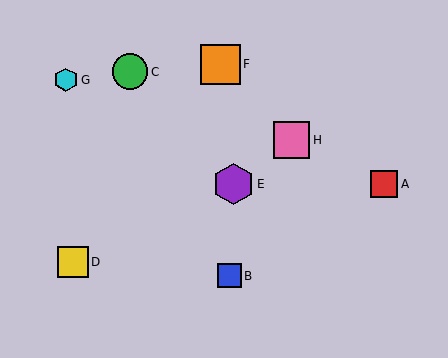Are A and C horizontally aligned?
No, A is at y≈184 and C is at y≈72.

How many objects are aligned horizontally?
2 objects (A, E) are aligned horizontally.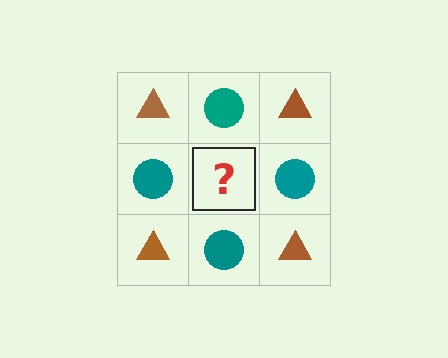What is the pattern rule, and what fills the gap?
The rule is that it alternates brown triangle and teal circle in a checkerboard pattern. The gap should be filled with a brown triangle.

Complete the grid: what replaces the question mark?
The question mark should be replaced with a brown triangle.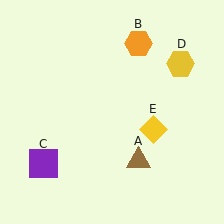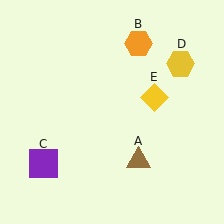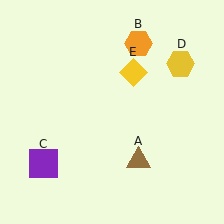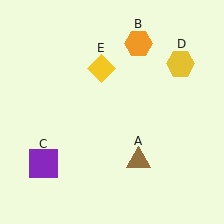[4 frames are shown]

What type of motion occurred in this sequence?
The yellow diamond (object E) rotated counterclockwise around the center of the scene.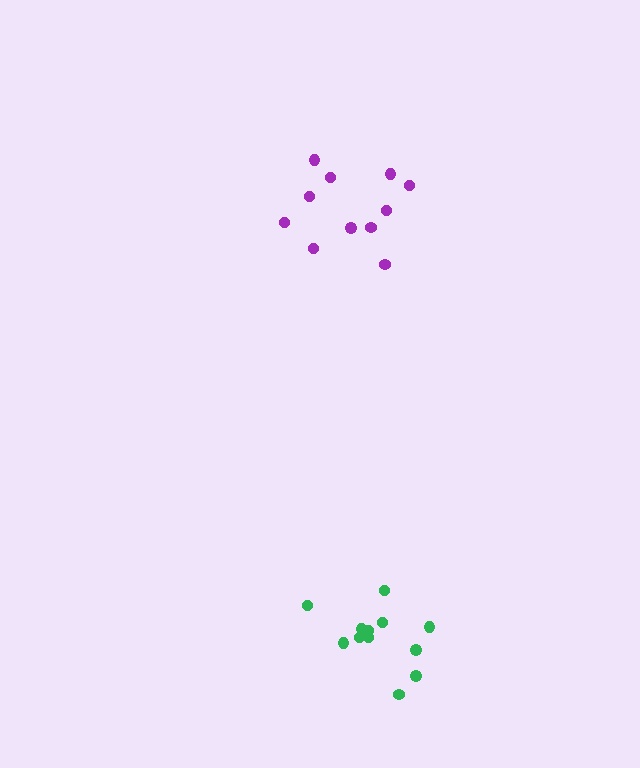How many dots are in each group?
Group 1: 11 dots, Group 2: 12 dots (23 total).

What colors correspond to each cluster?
The clusters are colored: purple, green.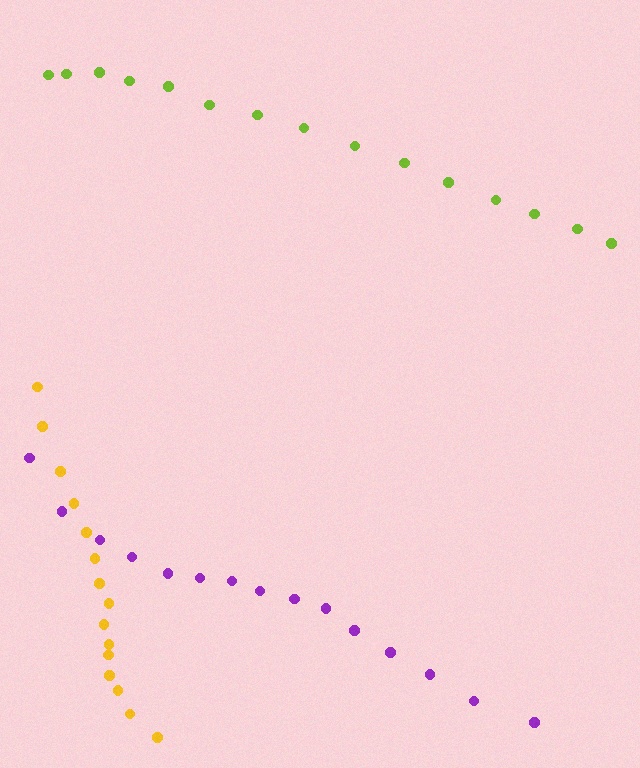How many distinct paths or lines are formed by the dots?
There are 3 distinct paths.